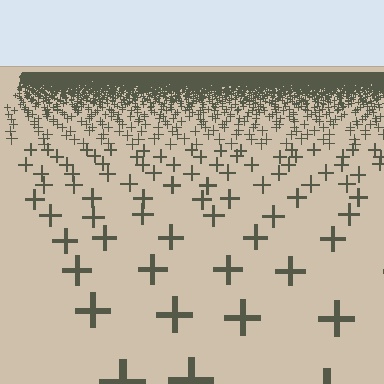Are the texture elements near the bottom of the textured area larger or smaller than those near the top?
Larger. Near the bottom, elements are closer to the viewer and appear at a bigger on-screen size.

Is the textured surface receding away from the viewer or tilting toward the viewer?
The surface is receding away from the viewer. Texture elements get smaller and denser toward the top.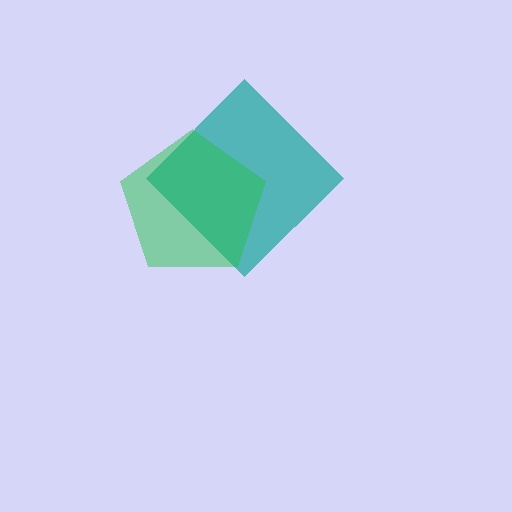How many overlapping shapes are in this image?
There are 2 overlapping shapes in the image.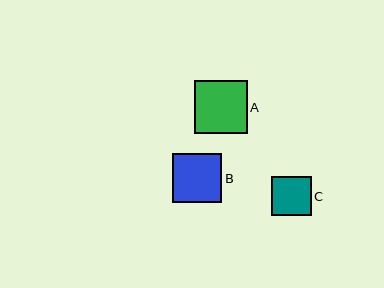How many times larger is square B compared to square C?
Square B is approximately 1.2 times the size of square C.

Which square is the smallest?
Square C is the smallest with a size of approximately 40 pixels.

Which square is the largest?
Square A is the largest with a size of approximately 53 pixels.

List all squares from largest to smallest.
From largest to smallest: A, B, C.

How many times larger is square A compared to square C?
Square A is approximately 1.3 times the size of square C.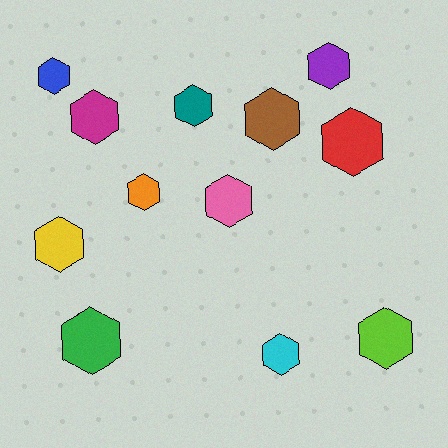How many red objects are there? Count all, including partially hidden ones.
There is 1 red object.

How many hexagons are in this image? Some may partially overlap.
There are 12 hexagons.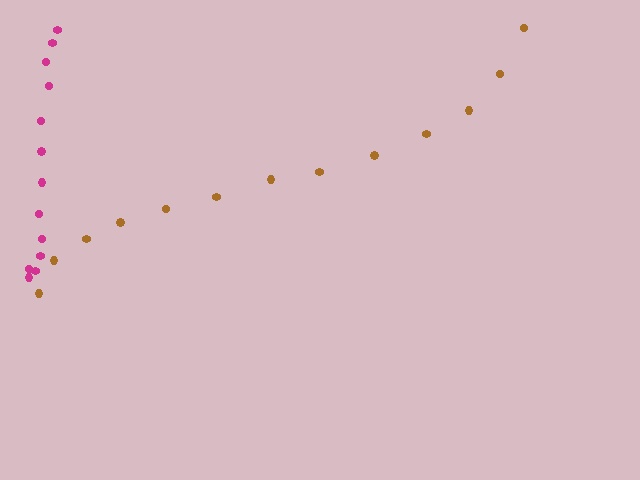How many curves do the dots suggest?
There are 2 distinct paths.